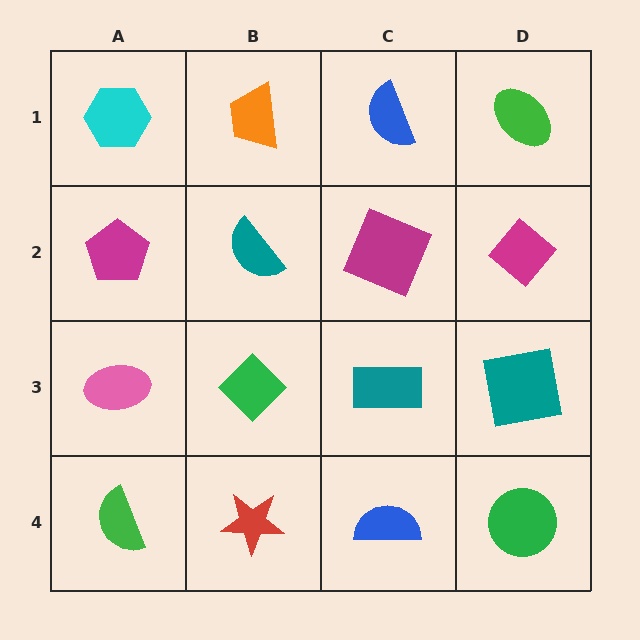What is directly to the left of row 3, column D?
A teal rectangle.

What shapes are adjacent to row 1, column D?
A magenta diamond (row 2, column D), a blue semicircle (row 1, column C).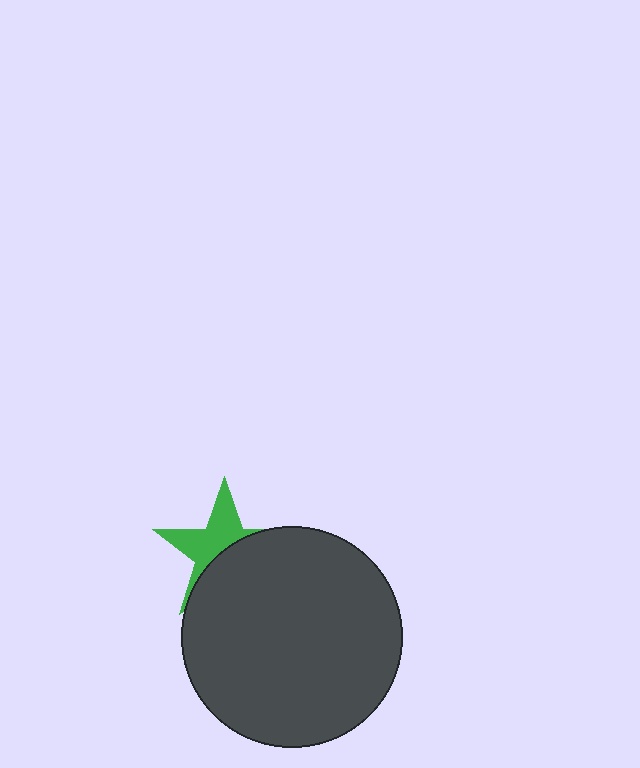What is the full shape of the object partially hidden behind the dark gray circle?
The partially hidden object is a green star.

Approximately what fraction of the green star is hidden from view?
Roughly 53% of the green star is hidden behind the dark gray circle.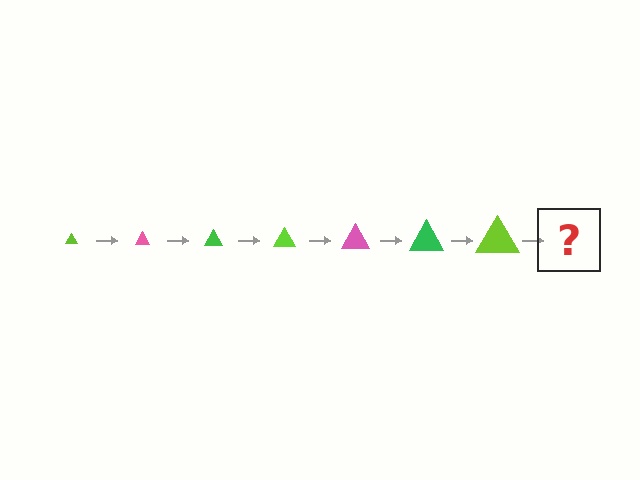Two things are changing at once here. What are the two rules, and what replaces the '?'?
The two rules are that the triangle grows larger each step and the color cycles through lime, pink, and green. The '?' should be a pink triangle, larger than the previous one.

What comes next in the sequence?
The next element should be a pink triangle, larger than the previous one.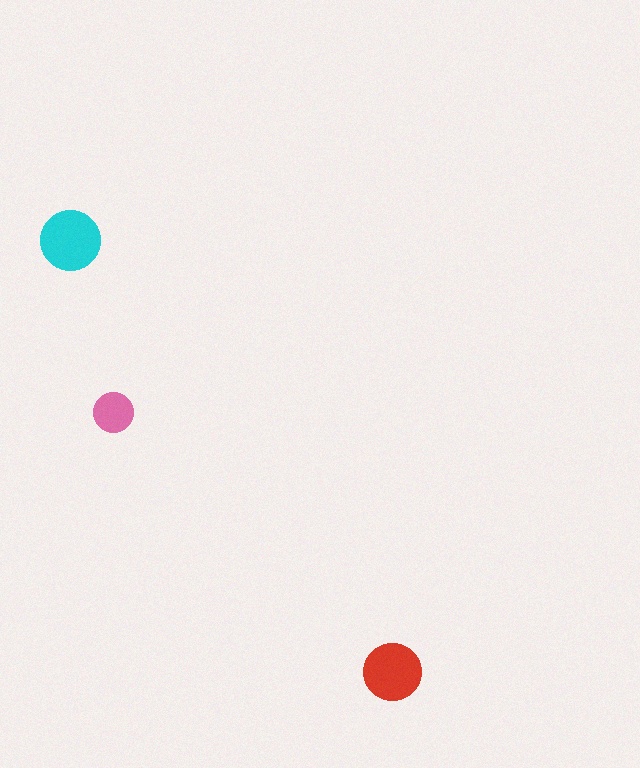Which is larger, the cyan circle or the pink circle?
The cyan one.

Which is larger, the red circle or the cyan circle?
The cyan one.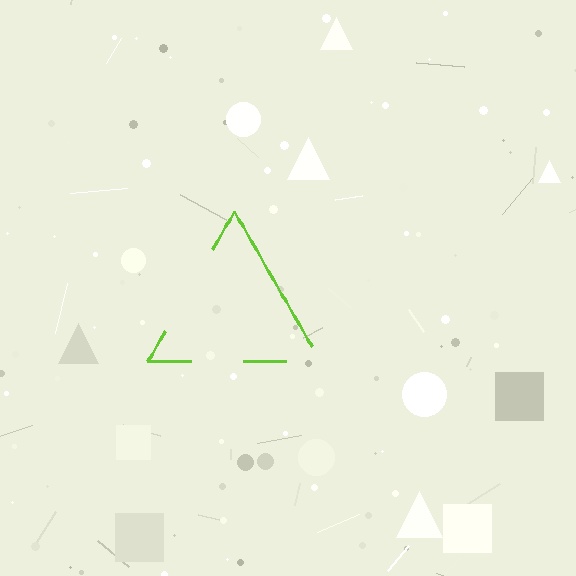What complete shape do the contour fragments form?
The contour fragments form a triangle.